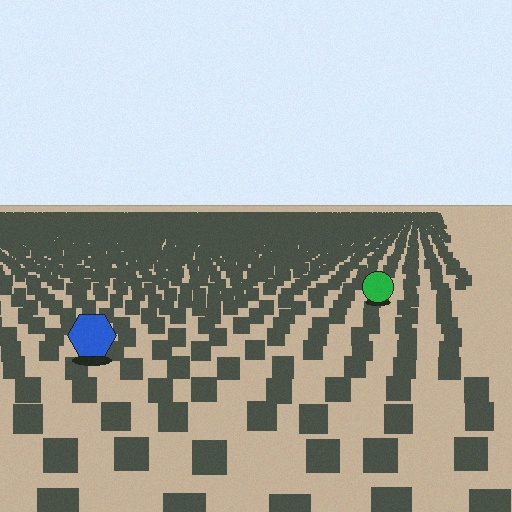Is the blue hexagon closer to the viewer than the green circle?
Yes. The blue hexagon is closer — you can tell from the texture gradient: the ground texture is coarser near it.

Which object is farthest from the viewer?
The green circle is farthest from the viewer. It appears smaller and the ground texture around it is denser.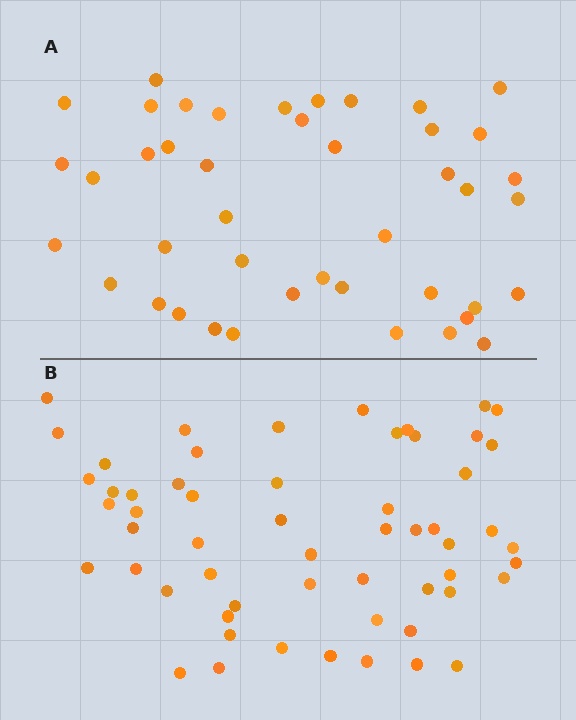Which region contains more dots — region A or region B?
Region B (the bottom region) has more dots.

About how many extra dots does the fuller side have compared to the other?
Region B has approximately 15 more dots than region A.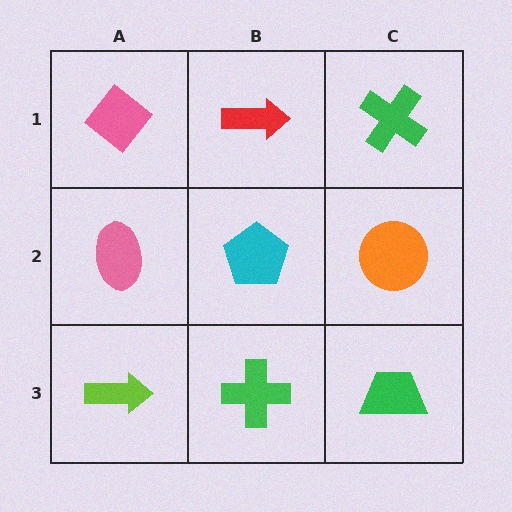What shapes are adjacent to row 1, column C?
An orange circle (row 2, column C), a red arrow (row 1, column B).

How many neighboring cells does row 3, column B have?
3.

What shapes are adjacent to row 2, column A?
A pink diamond (row 1, column A), a lime arrow (row 3, column A), a cyan pentagon (row 2, column B).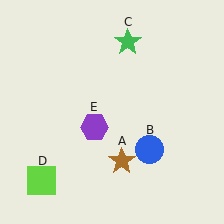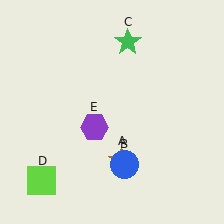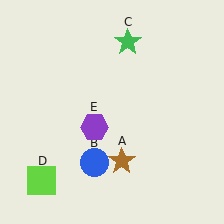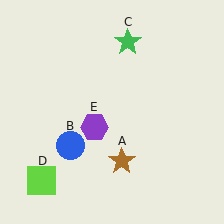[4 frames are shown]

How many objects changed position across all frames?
1 object changed position: blue circle (object B).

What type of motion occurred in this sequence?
The blue circle (object B) rotated clockwise around the center of the scene.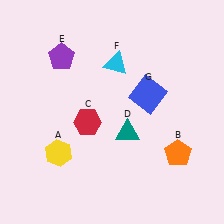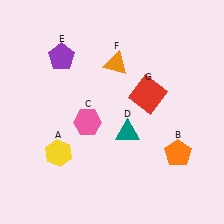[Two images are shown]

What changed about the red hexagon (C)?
In Image 1, C is red. In Image 2, it changed to pink.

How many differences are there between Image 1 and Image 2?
There are 3 differences between the two images.